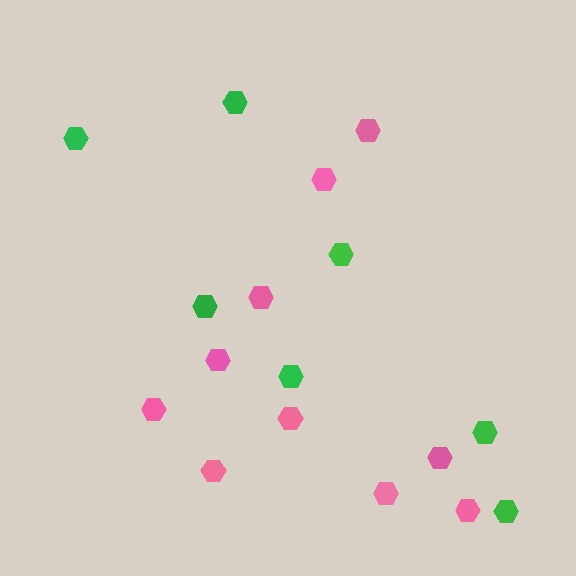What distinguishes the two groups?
There are 2 groups: one group of pink hexagons (10) and one group of green hexagons (7).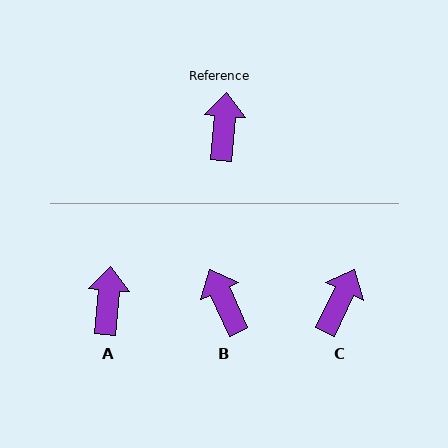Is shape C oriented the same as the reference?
No, it is off by about 21 degrees.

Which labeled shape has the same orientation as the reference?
A.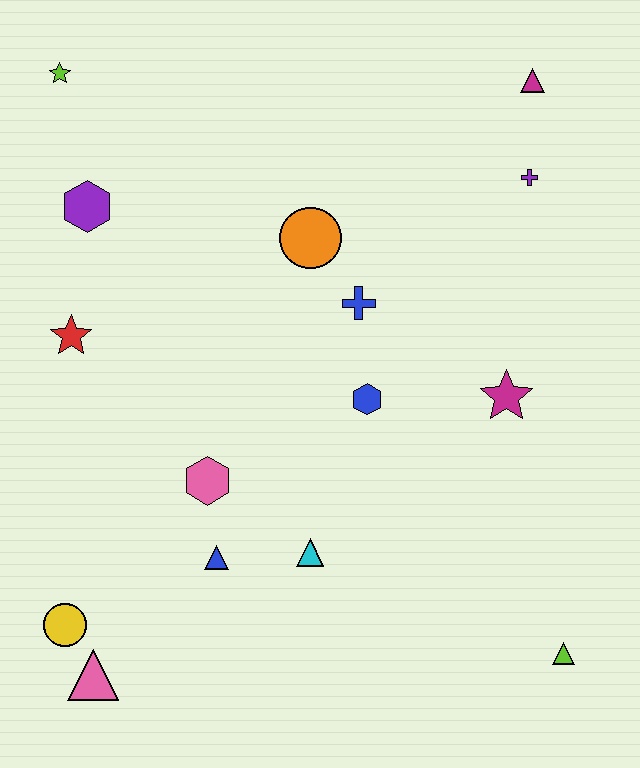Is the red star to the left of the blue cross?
Yes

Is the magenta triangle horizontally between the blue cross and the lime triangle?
Yes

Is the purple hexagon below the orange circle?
No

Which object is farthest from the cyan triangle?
The lime star is farthest from the cyan triangle.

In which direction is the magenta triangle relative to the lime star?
The magenta triangle is to the right of the lime star.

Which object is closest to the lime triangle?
The magenta star is closest to the lime triangle.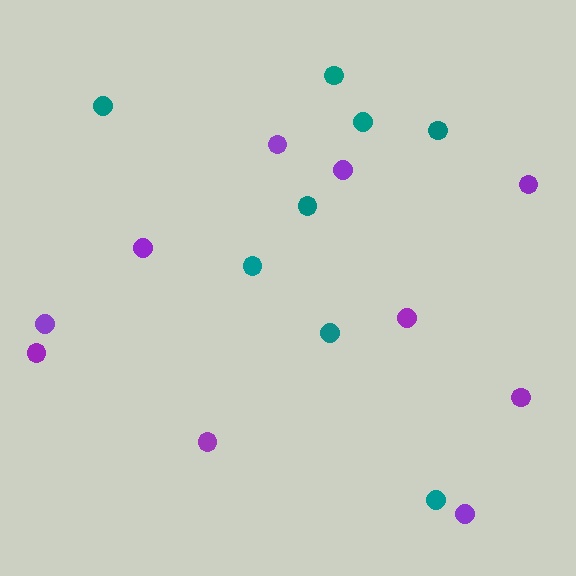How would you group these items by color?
There are 2 groups: one group of purple circles (10) and one group of teal circles (8).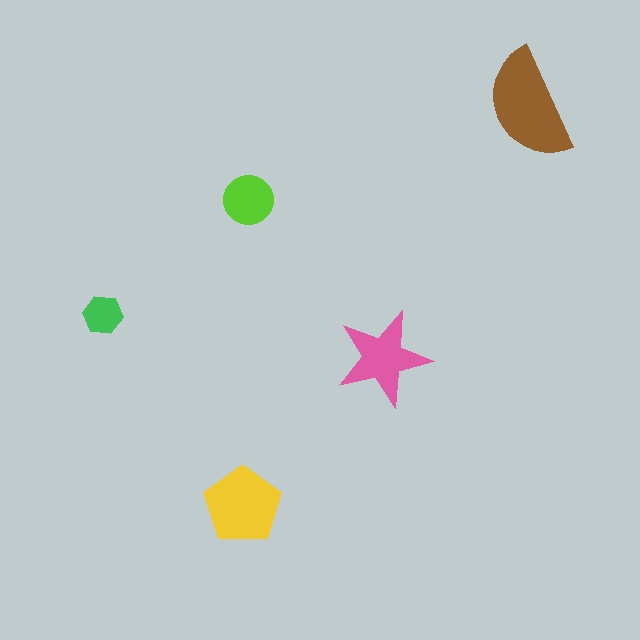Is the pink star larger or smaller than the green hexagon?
Larger.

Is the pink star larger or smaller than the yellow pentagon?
Smaller.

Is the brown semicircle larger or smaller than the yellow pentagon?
Larger.